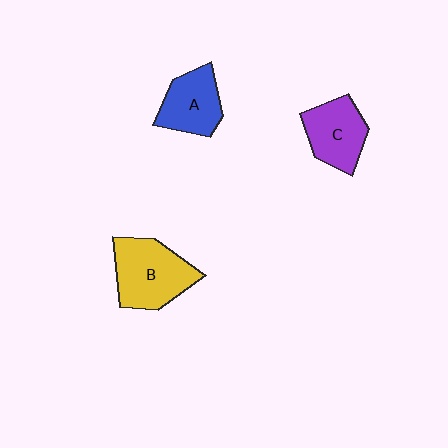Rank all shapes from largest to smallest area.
From largest to smallest: B (yellow), C (purple), A (blue).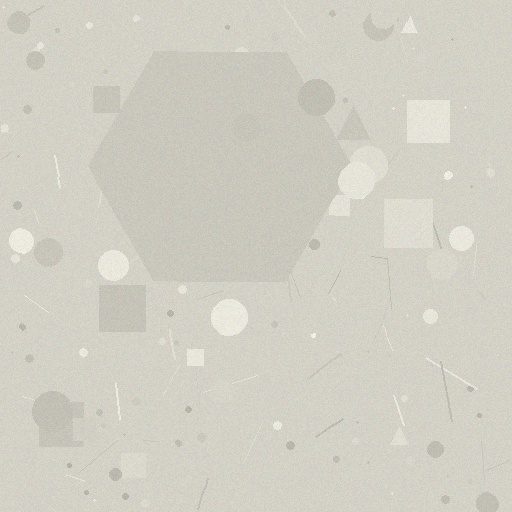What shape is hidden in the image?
A hexagon is hidden in the image.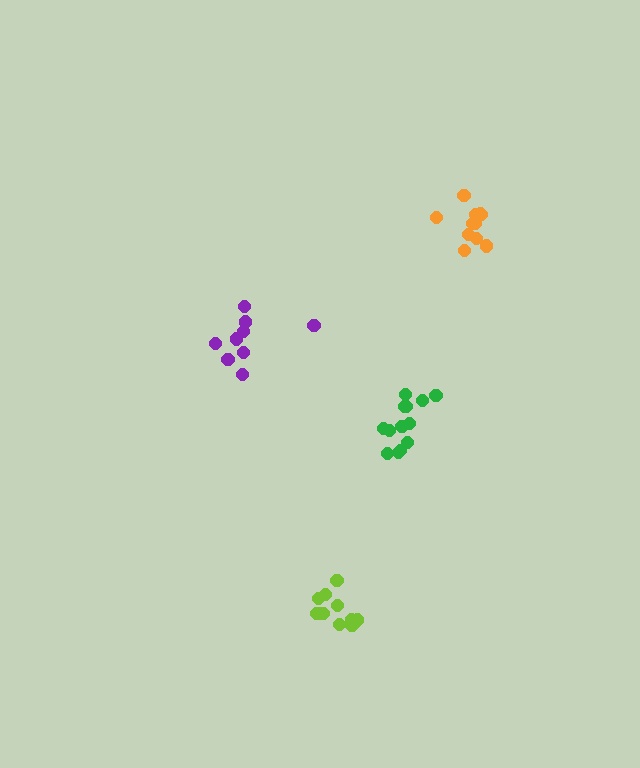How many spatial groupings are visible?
There are 4 spatial groupings.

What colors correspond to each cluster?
The clusters are colored: orange, purple, green, lime.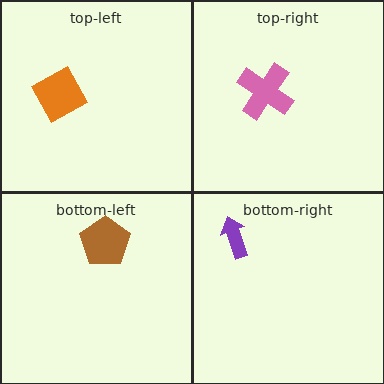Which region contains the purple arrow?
The bottom-right region.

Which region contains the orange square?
The top-left region.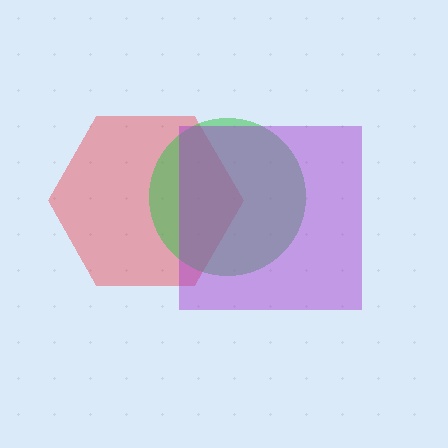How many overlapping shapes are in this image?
There are 3 overlapping shapes in the image.